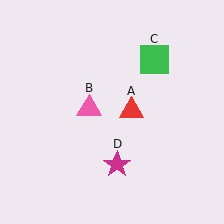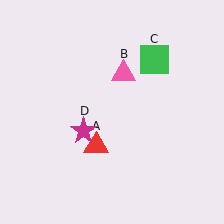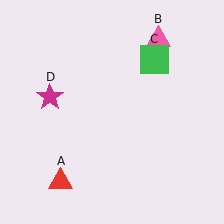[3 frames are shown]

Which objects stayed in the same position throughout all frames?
Green square (object C) remained stationary.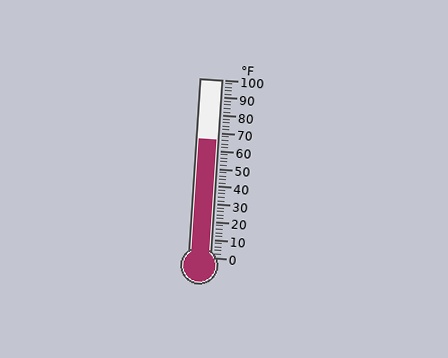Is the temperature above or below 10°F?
The temperature is above 10°F.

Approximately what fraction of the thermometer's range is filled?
The thermometer is filled to approximately 65% of its range.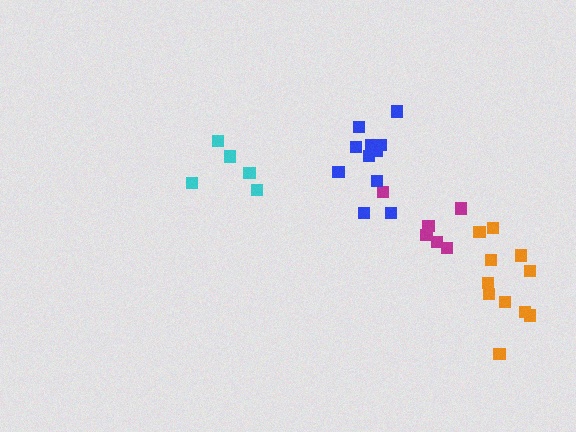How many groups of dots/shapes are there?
There are 4 groups.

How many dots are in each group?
Group 1: 6 dots, Group 2: 5 dots, Group 3: 11 dots, Group 4: 11 dots (33 total).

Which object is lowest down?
The orange cluster is bottommost.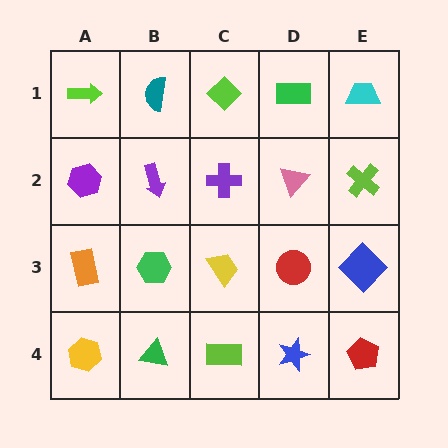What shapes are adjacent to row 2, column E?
A cyan trapezoid (row 1, column E), a blue diamond (row 3, column E), a pink triangle (row 2, column D).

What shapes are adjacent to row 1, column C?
A purple cross (row 2, column C), a teal semicircle (row 1, column B), a green rectangle (row 1, column D).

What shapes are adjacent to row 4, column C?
A yellow trapezoid (row 3, column C), a green triangle (row 4, column B), a blue star (row 4, column D).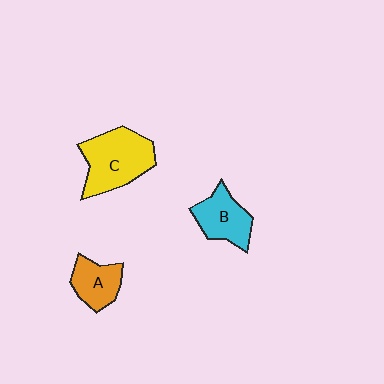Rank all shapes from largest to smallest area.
From largest to smallest: C (yellow), B (cyan), A (orange).